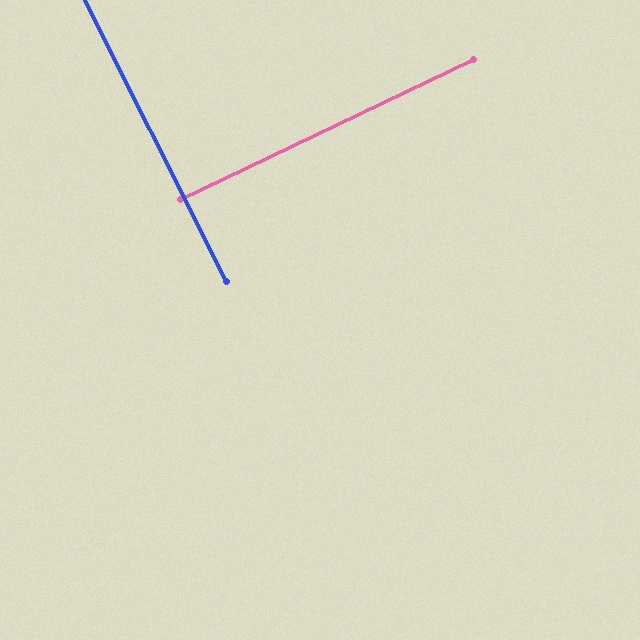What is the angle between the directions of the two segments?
Approximately 89 degrees.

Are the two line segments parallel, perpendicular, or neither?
Perpendicular — they meet at approximately 89°.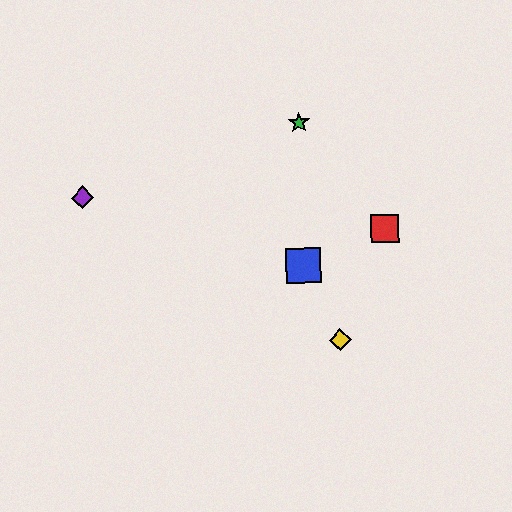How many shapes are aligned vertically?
2 shapes (the blue square, the green star) are aligned vertically.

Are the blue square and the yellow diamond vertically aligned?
No, the blue square is at x≈303 and the yellow diamond is at x≈340.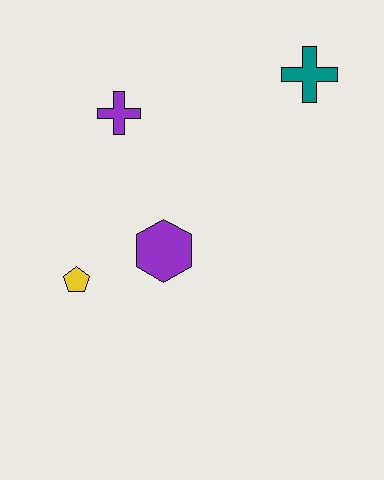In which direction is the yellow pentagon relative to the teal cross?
The yellow pentagon is to the left of the teal cross.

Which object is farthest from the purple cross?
The teal cross is farthest from the purple cross.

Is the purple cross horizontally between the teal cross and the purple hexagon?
No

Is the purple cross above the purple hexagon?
Yes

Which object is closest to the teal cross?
The purple cross is closest to the teal cross.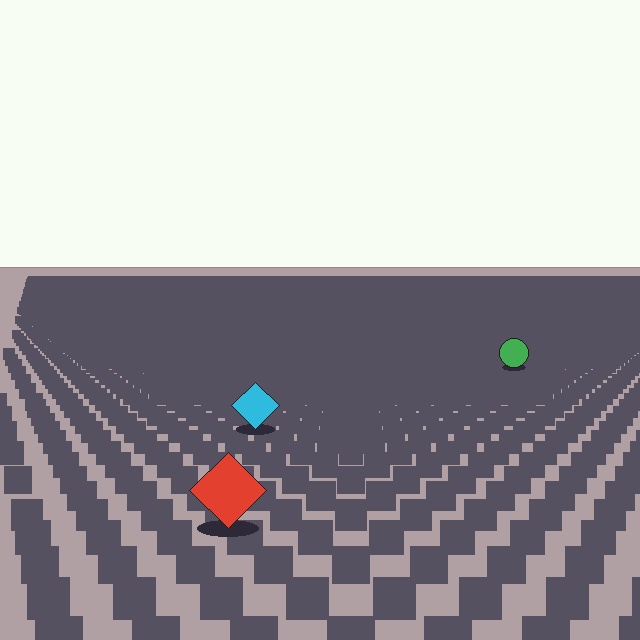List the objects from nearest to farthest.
From nearest to farthest: the red diamond, the cyan diamond, the green circle.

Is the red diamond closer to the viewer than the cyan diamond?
Yes. The red diamond is closer — you can tell from the texture gradient: the ground texture is coarser near it.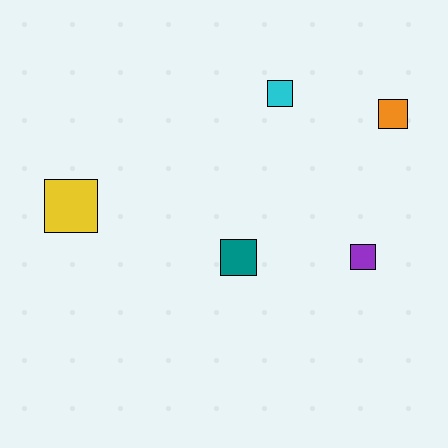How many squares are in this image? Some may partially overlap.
There are 5 squares.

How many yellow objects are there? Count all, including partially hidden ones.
There is 1 yellow object.